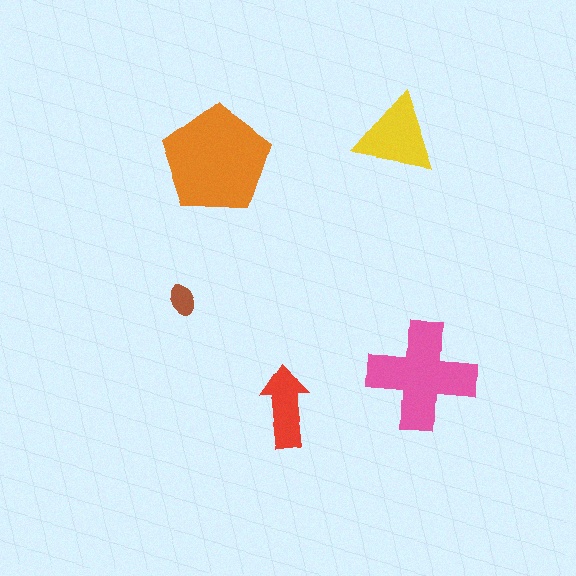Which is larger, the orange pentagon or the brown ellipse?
The orange pentagon.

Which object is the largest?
The orange pentagon.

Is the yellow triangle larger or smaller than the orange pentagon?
Smaller.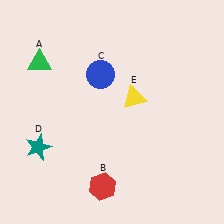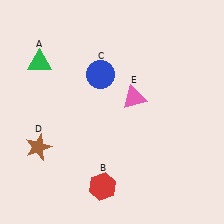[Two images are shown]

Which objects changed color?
D changed from teal to brown. E changed from yellow to pink.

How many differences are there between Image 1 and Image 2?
There are 2 differences between the two images.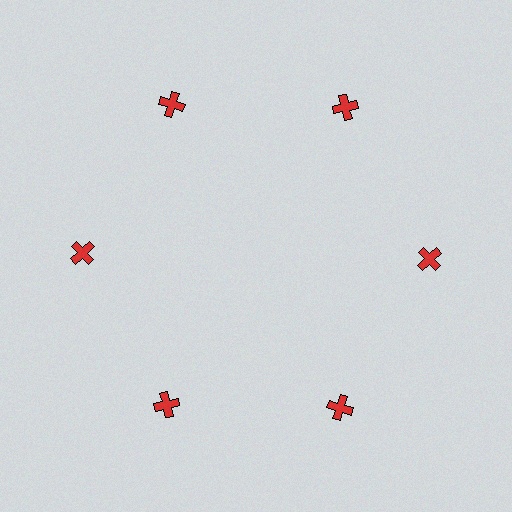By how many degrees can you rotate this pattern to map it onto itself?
The pattern maps onto itself every 60 degrees of rotation.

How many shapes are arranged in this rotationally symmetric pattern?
There are 6 shapes, arranged in 6 groups of 1.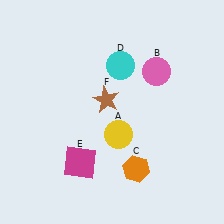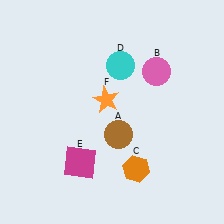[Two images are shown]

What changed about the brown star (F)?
In Image 1, F is brown. In Image 2, it changed to orange.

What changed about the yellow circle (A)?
In Image 1, A is yellow. In Image 2, it changed to brown.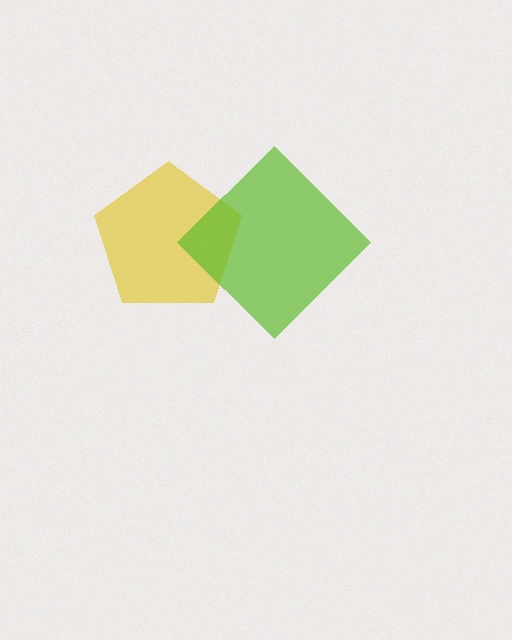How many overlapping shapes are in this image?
There are 2 overlapping shapes in the image.